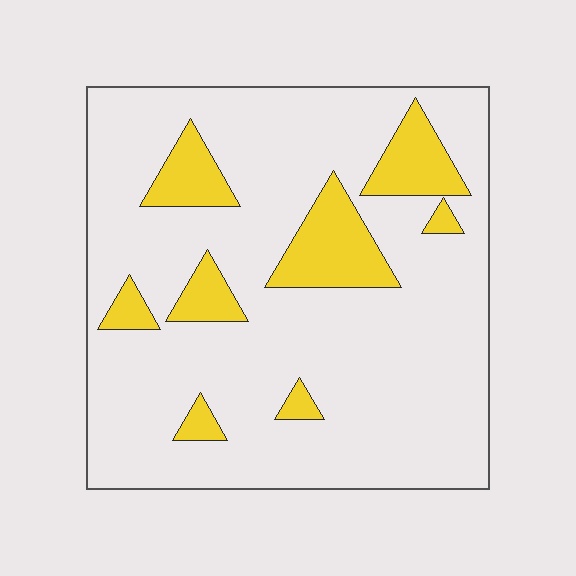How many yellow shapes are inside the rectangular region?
8.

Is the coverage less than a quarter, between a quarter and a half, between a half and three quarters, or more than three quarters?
Less than a quarter.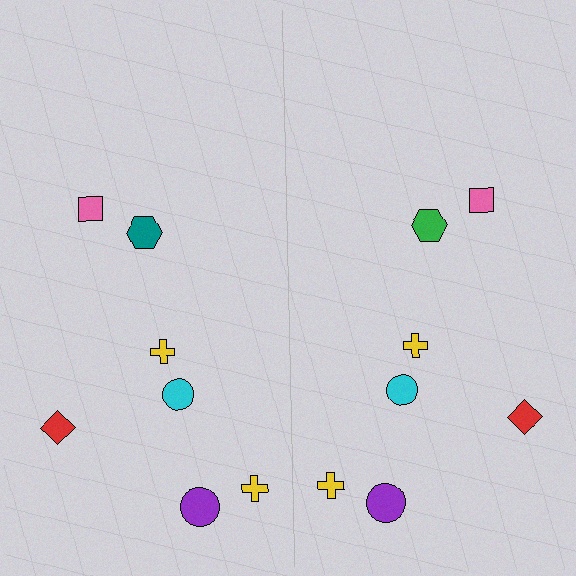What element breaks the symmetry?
The green hexagon on the right side breaks the symmetry — its mirror counterpart is teal.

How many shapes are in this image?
There are 14 shapes in this image.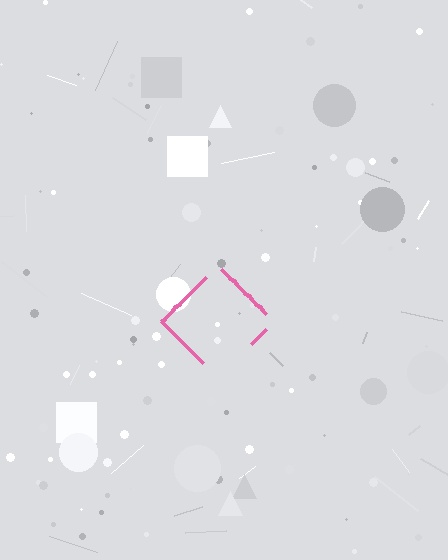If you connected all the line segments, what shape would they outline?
They would outline a diamond.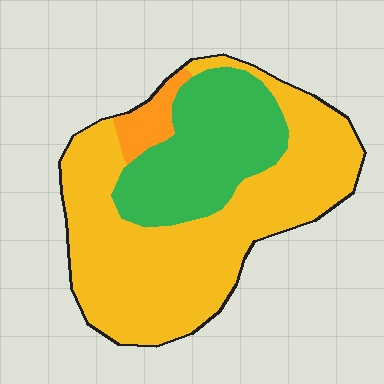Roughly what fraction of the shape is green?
Green covers about 30% of the shape.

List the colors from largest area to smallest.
From largest to smallest: yellow, green, orange.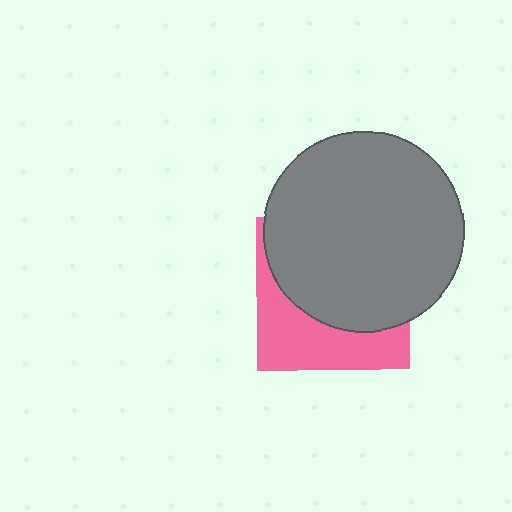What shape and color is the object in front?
The object in front is a gray circle.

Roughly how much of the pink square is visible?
A small part of it is visible (roughly 38%).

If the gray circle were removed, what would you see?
You would see the complete pink square.